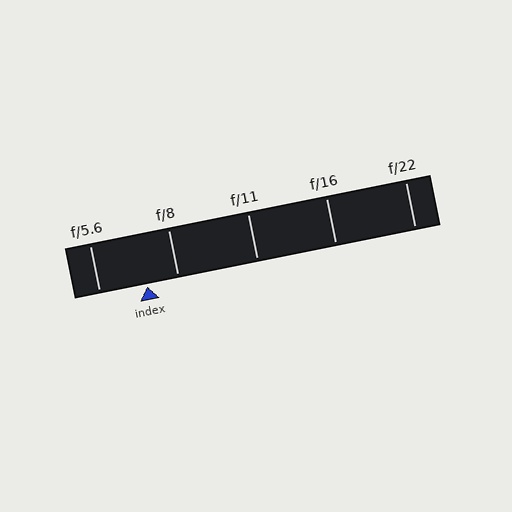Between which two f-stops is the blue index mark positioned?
The index mark is between f/5.6 and f/8.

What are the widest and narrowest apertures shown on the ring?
The widest aperture shown is f/5.6 and the narrowest is f/22.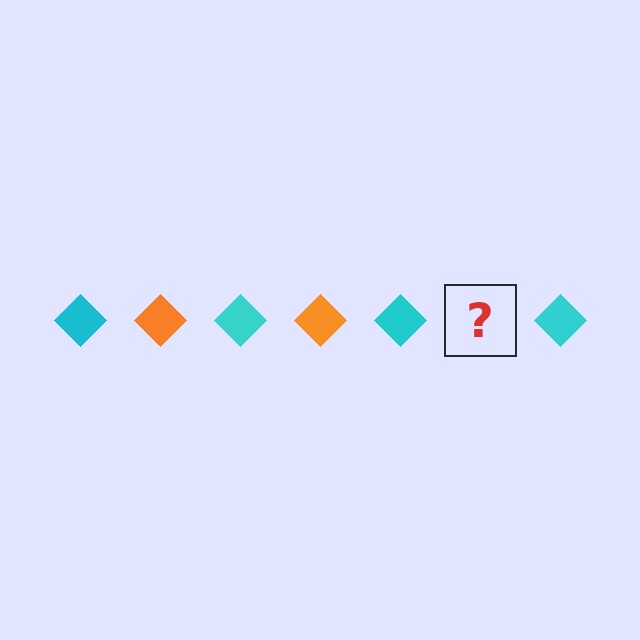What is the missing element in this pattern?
The missing element is an orange diamond.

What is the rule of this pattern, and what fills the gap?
The rule is that the pattern cycles through cyan, orange diamonds. The gap should be filled with an orange diamond.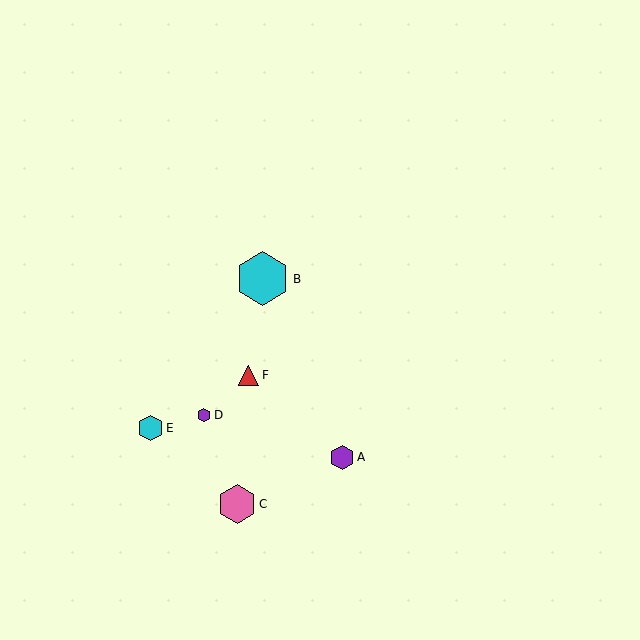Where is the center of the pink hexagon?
The center of the pink hexagon is at (237, 504).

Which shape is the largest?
The cyan hexagon (labeled B) is the largest.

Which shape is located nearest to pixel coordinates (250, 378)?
The red triangle (labeled F) at (249, 375) is nearest to that location.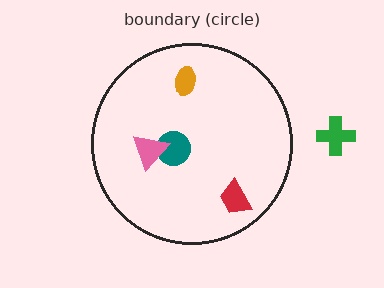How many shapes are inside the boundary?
4 inside, 1 outside.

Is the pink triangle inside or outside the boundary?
Inside.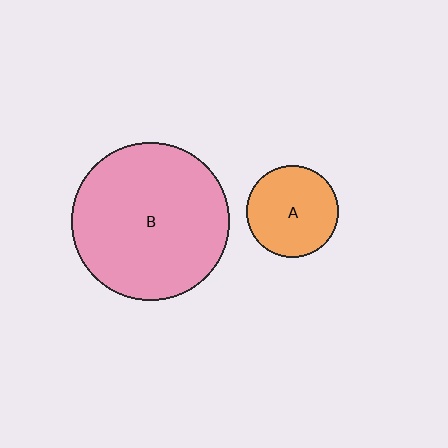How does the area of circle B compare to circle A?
Approximately 2.9 times.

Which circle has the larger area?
Circle B (pink).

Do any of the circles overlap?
No, none of the circles overlap.